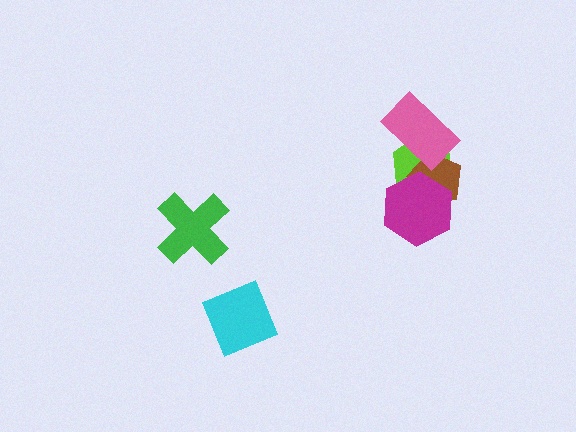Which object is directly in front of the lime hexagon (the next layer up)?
The brown pentagon is directly in front of the lime hexagon.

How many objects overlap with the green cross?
0 objects overlap with the green cross.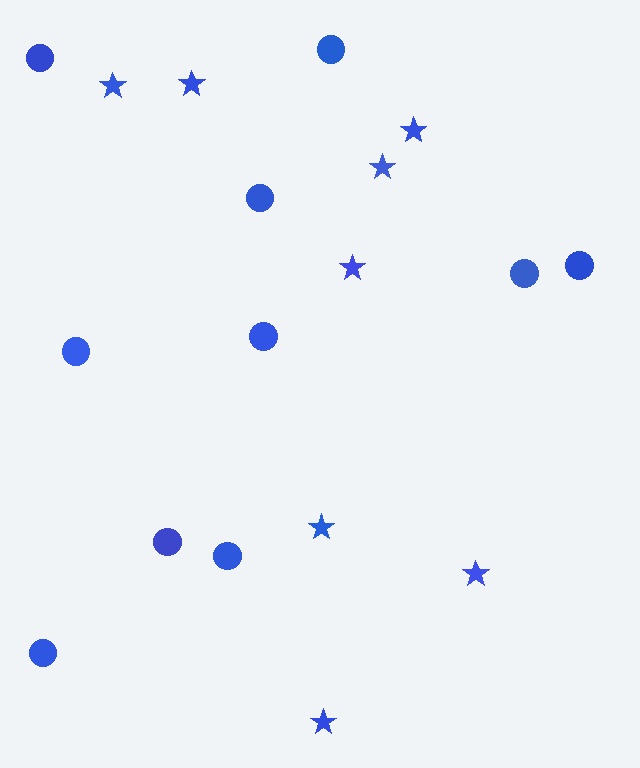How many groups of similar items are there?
There are 2 groups: one group of circles (10) and one group of stars (8).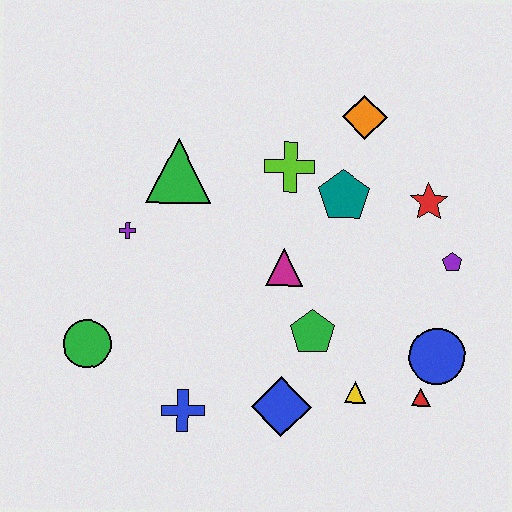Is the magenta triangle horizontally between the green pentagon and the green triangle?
Yes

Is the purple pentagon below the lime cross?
Yes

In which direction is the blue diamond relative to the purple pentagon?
The blue diamond is to the left of the purple pentagon.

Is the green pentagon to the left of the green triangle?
No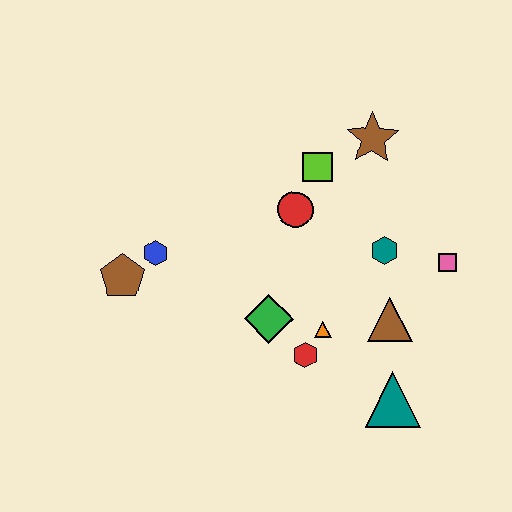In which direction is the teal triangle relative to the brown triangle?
The teal triangle is below the brown triangle.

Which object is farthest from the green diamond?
The brown star is farthest from the green diamond.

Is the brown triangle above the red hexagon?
Yes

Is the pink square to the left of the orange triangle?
No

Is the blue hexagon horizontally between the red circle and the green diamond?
No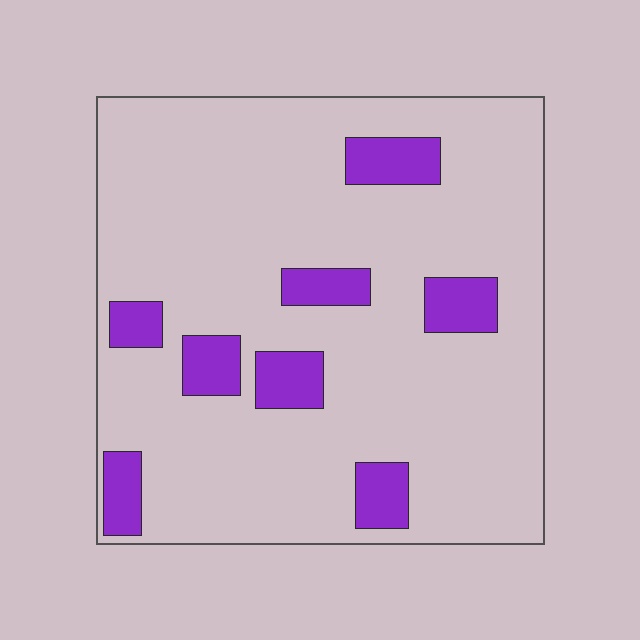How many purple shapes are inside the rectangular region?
8.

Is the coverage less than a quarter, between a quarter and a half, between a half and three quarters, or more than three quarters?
Less than a quarter.